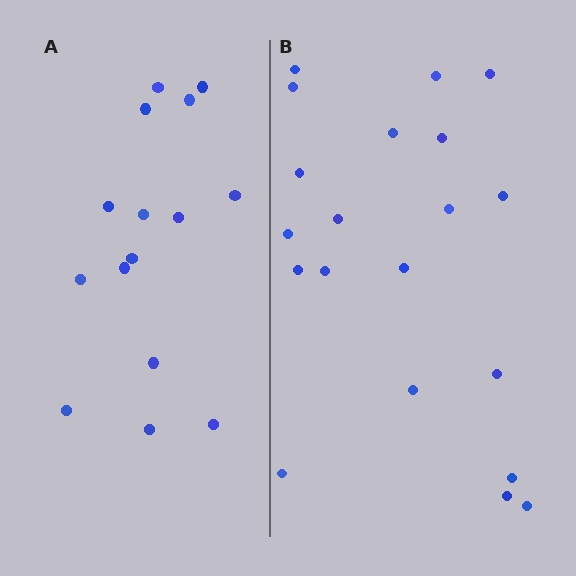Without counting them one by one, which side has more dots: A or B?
Region B (the right region) has more dots.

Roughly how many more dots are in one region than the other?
Region B has about 5 more dots than region A.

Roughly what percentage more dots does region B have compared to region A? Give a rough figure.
About 35% more.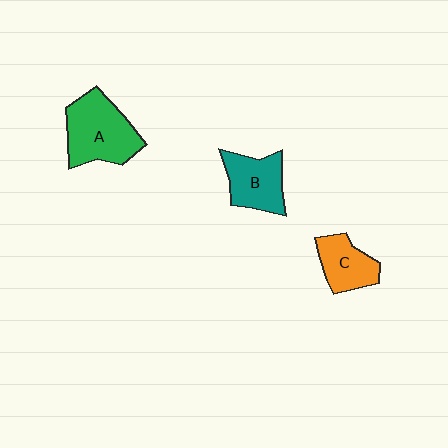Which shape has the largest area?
Shape A (green).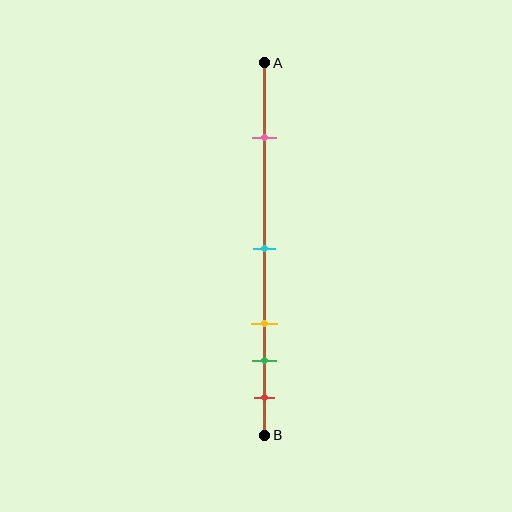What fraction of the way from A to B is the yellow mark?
The yellow mark is approximately 70% (0.7) of the way from A to B.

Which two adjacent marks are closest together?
The green and red marks are the closest adjacent pair.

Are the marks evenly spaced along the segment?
No, the marks are not evenly spaced.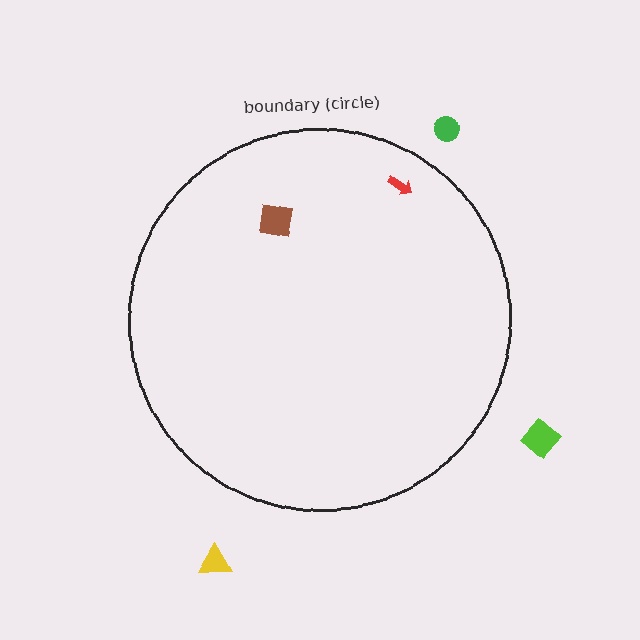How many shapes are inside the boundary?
2 inside, 3 outside.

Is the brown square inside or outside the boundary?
Inside.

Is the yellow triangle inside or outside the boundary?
Outside.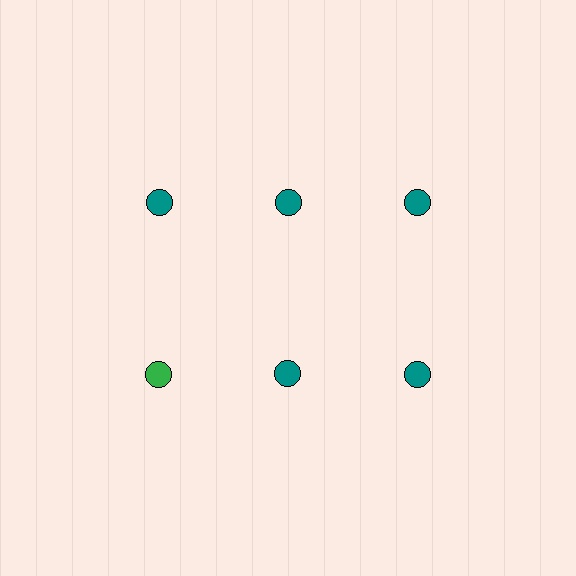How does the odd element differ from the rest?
It has a different color: green instead of teal.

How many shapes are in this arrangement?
There are 6 shapes arranged in a grid pattern.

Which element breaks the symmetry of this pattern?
The green circle in the second row, leftmost column breaks the symmetry. All other shapes are teal circles.